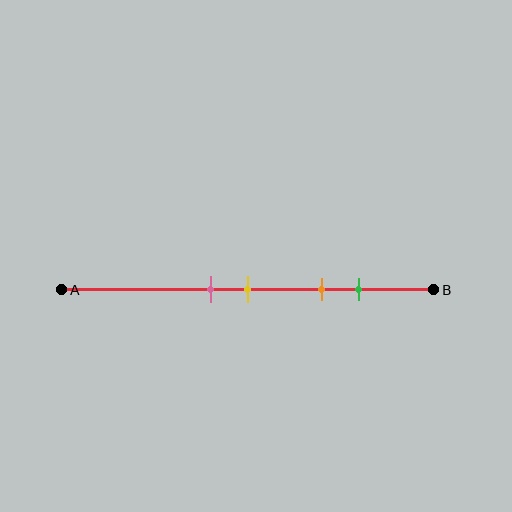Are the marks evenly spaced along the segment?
No, the marks are not evenly spaced.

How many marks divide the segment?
There are 4 marks dividing the segment.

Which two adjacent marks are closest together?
The pink and yellow marks are the closest adjacent pair.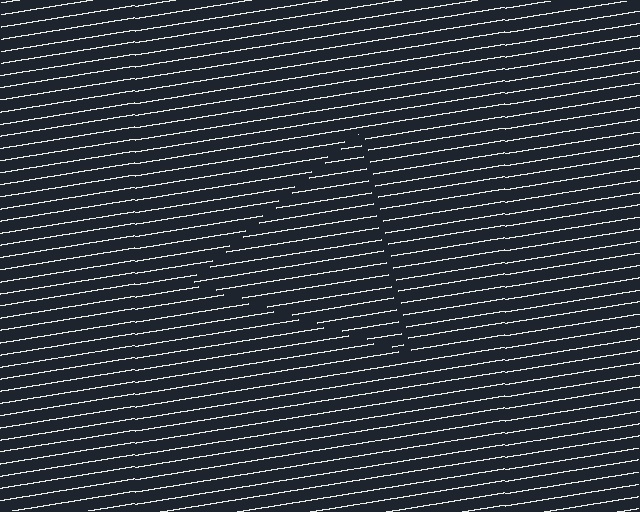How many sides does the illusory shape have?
3 sides — the line-ends trace a triangle.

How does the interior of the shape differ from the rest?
The interior of the shape contains the same grating, shifted by half a period — the contour is defined by the phase discontinuity where line-ends from the inner and outer gratings abut.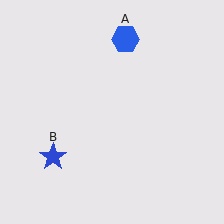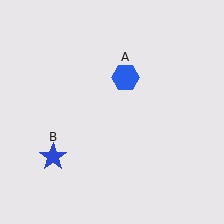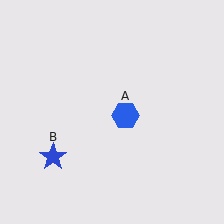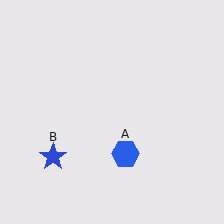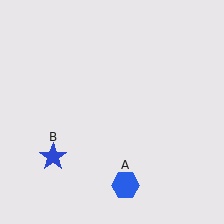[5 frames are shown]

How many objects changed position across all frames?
1 object changed position: blue hexagon (object A).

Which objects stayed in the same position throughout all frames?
Blue star (object B) remained stationary.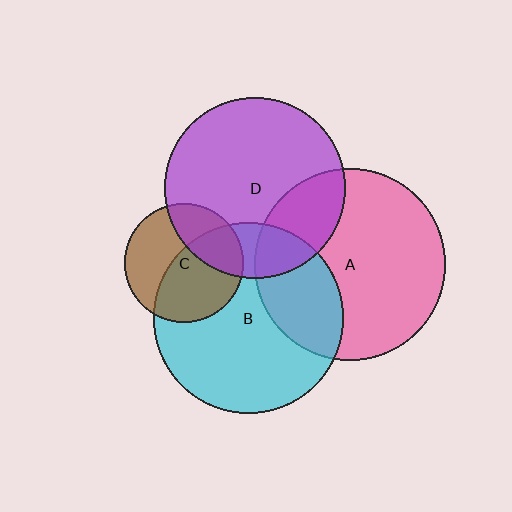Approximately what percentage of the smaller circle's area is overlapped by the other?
Approximately 30%.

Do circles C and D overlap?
Yes.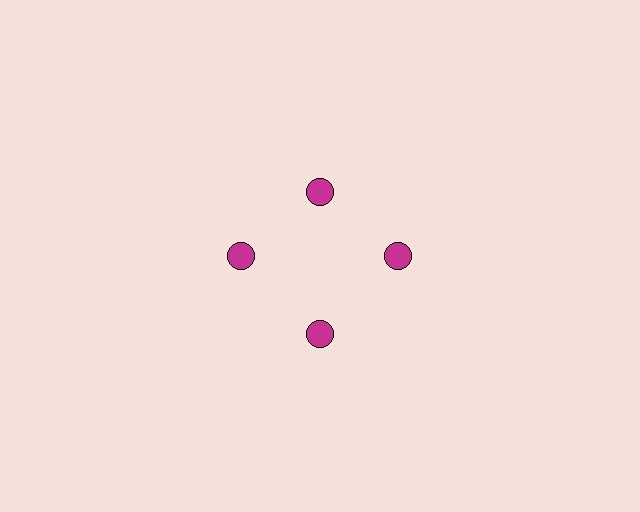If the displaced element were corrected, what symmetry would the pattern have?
It would have 4-fold rotational symmetry — the pattern would map onto itself every 90 degrees.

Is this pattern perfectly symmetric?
No. The 4 magenta circles are arranged in a ring, but one element near the 12 o'clock position is pulled inward toward the center, breaking the 4-fold rotational symmetry.